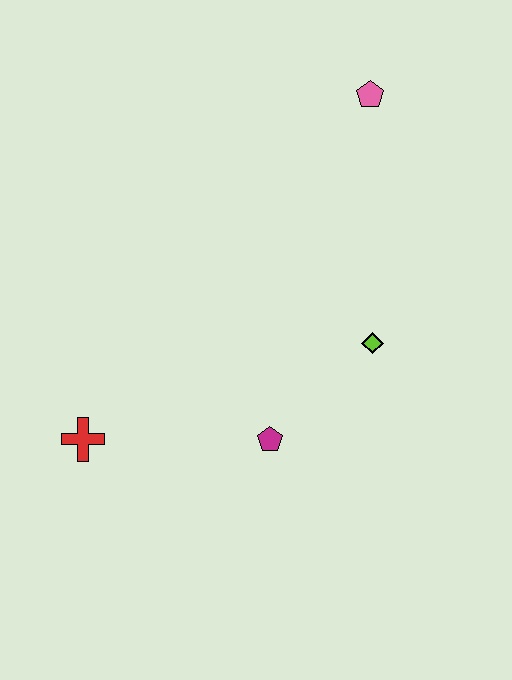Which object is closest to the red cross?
The magenta pentagon is closest to the red cross.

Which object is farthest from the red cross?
The pink pentagon is farthest from the red cross.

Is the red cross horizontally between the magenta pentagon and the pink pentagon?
No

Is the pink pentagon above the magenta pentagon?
Yes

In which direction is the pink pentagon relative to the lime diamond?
The pink pentagon is above the lime diamond.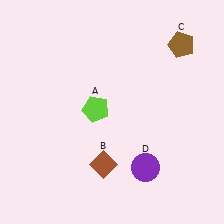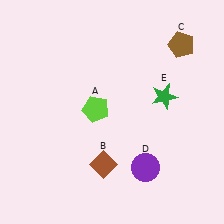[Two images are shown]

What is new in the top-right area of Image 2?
A green star (E) was added in the top-right area of Image 2.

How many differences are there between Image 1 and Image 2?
There is 1 difference between the two images.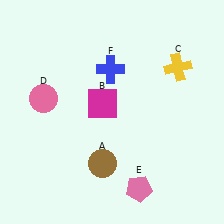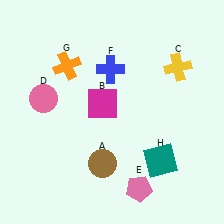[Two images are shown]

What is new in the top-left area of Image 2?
An orange cross (G) was added in the top-left area of Image 2.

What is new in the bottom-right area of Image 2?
A teal square (H) was added in the bottom-right area of Image 2.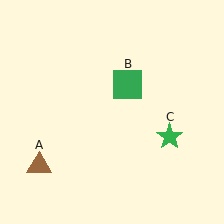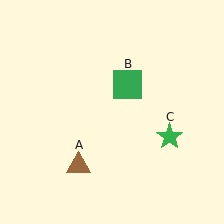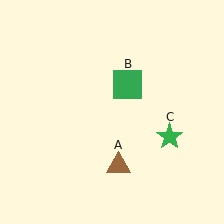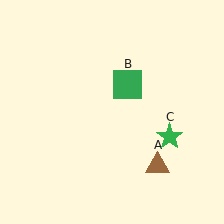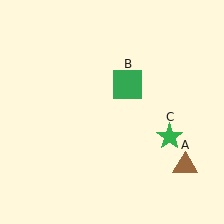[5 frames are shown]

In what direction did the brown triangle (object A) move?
The brown triangle (object A) moved right.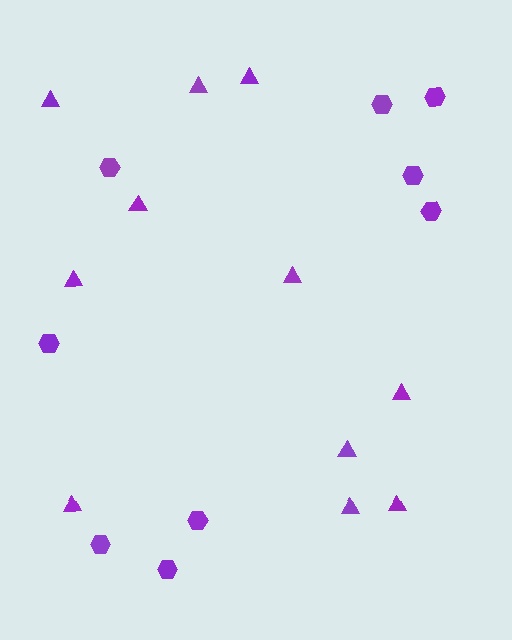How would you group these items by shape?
There are 2 groups: one group of triangles (11) and one group of hexagons (9).